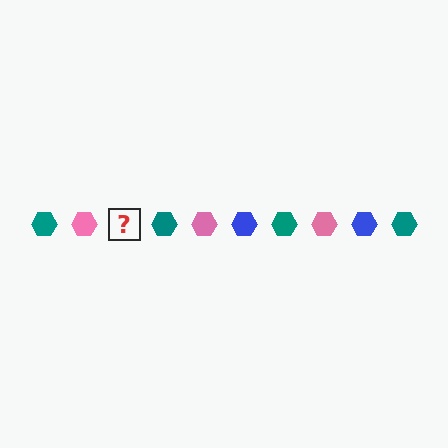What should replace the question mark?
The question mark should be replaced with a blue hexagon.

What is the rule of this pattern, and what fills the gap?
The rule is that the pattern cycles through teal, pink, blue hexagons. The gap should be filled with a blue hexagon.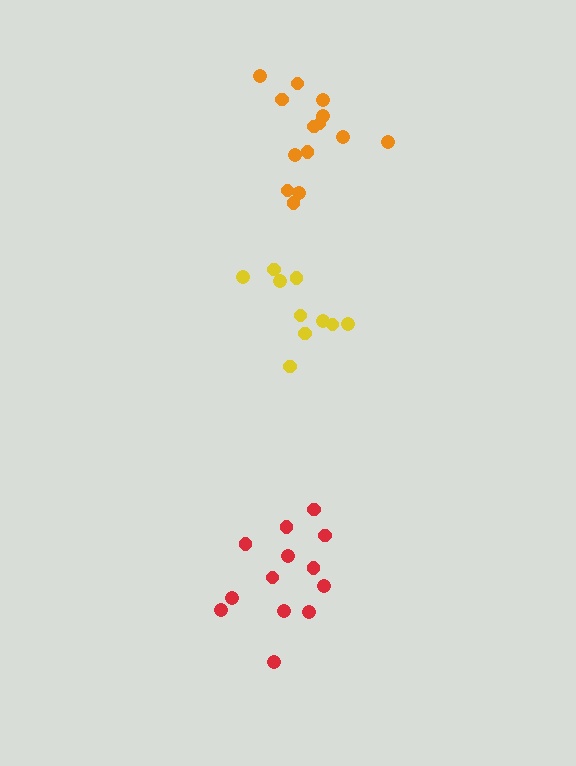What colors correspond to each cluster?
The clusters are colored: red, orange, yellow.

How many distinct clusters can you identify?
There are 3 distinct clusters.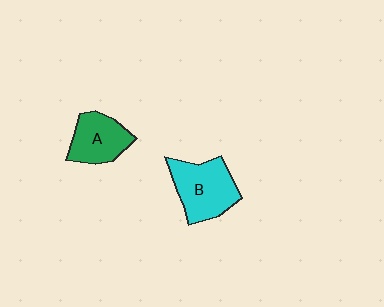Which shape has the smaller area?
Shape A (green).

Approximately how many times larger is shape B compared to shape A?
Approximately 1.3 times.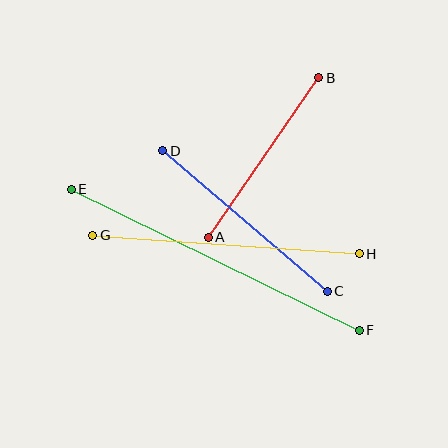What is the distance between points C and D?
The distance is approximately 216 pixels.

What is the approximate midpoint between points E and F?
The midpoint is at approximately (215, 260) pixels.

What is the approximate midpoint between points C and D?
The midpoint is at approximately (245, 221) pixels.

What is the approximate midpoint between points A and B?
The midpoint is at approximately (263, 158) pixels.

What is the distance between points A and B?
The distance is approximately 194 pixels.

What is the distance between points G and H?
The distance is approximately 267 pixels.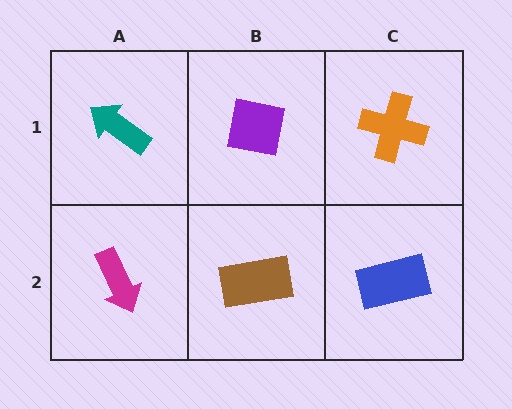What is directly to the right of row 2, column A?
A brown rectangle.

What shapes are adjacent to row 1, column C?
A blue rectangle (row 2, column C), a purple square (row 1, column B).